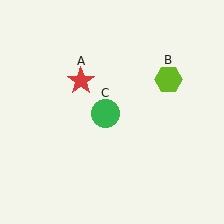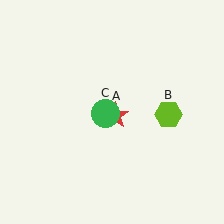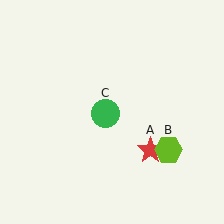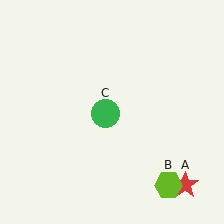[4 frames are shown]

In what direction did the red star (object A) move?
The red star (object A) moved down and to the right.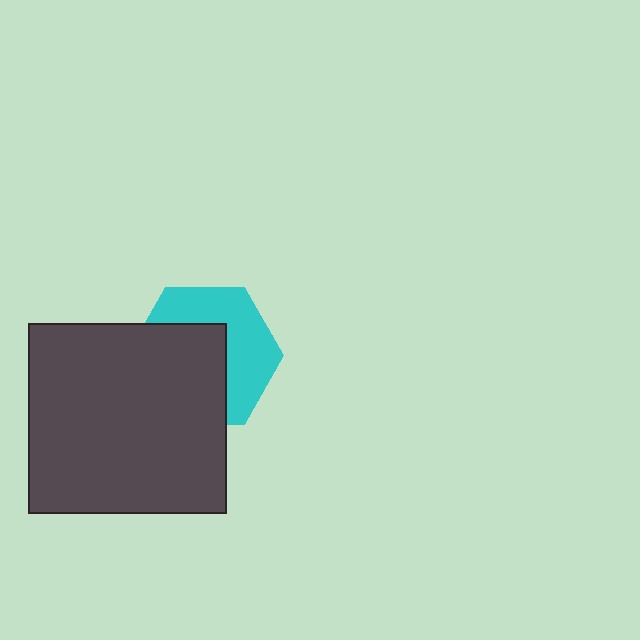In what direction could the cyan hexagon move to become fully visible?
The cyan hexagon could move toward the upper-right. That would shift it out from behind the dark gray rectangle entirely.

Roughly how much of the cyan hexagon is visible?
About half of it is visible (roughly 47%).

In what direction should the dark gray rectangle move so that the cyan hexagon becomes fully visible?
The dark gray rectangle should move toward the lower-left. That is the shortest direction to clear the overlap and leave the cyan hexagon fully visible.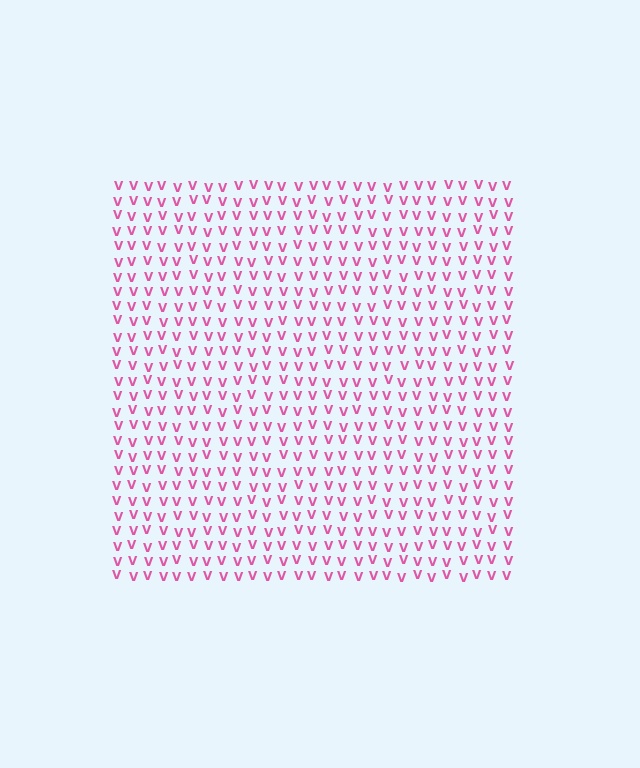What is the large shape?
The large shape is a square.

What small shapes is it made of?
It is made of small letter V's.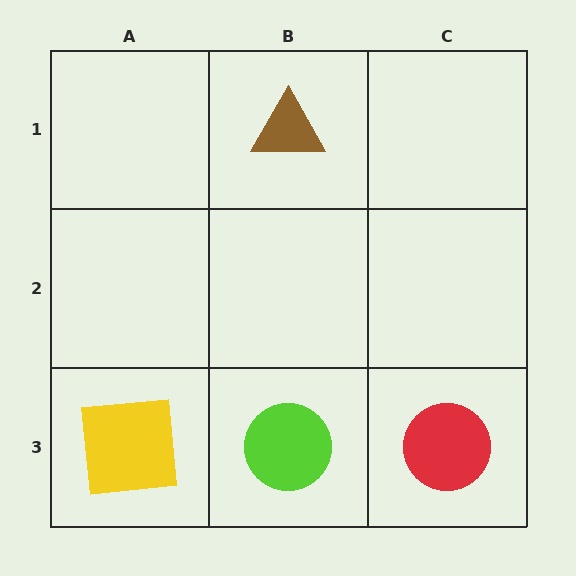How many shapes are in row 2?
0 shapes.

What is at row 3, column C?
A red circle.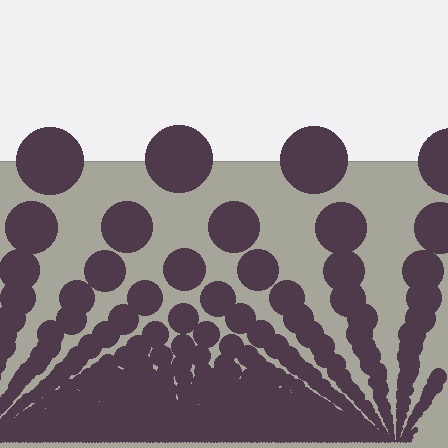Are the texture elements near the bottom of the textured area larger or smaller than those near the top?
Smaller. The gradient is inverted — elements near the bottom are smaller and denser.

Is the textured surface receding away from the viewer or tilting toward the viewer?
The surface appears to tilt toward the viewer. Texture elements get larger and sparser toward the top.